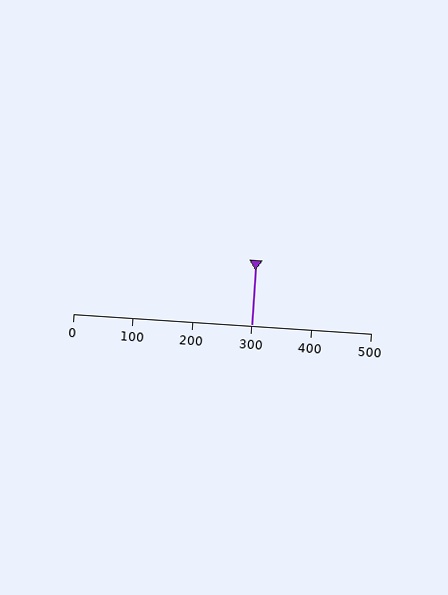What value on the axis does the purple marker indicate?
The marker indicates approximately 300.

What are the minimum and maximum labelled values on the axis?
The axis runs from 0 to 500.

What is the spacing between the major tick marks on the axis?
The major ticks are spaced 100 apart.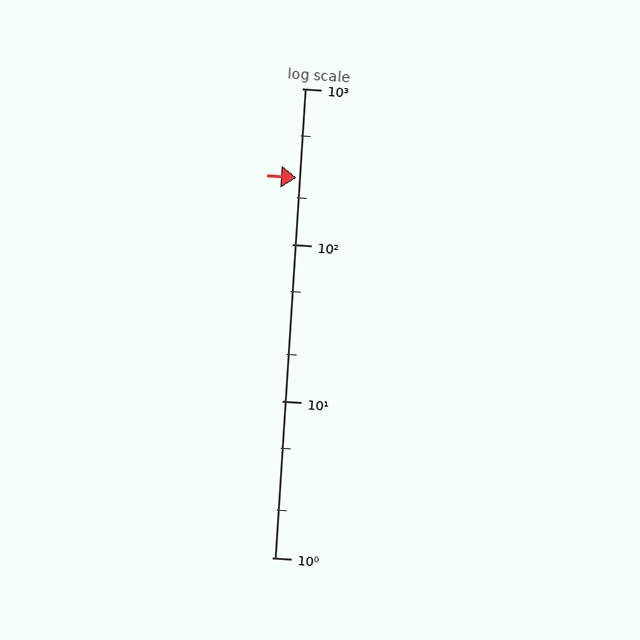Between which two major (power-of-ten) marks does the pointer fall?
The pointer is between 100 and 1000.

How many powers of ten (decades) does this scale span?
The scale spans 3 decades, from 1 to 1000.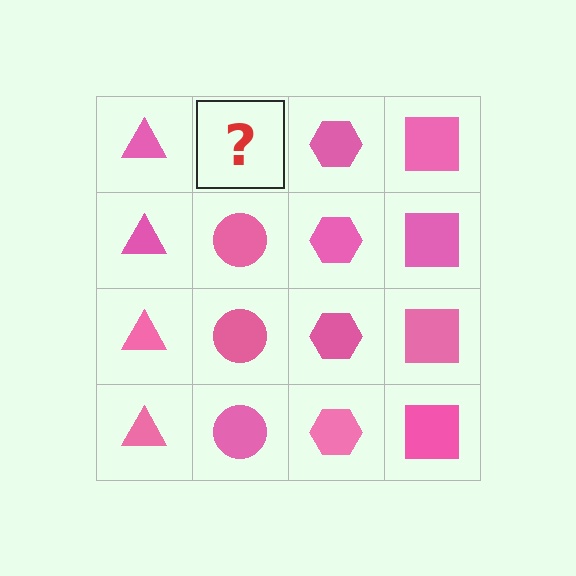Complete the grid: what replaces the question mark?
The question mark should be replaced with a pink circle.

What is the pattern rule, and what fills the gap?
The rule is that each column has a consistent shape. The gap should be filled with a pink circle.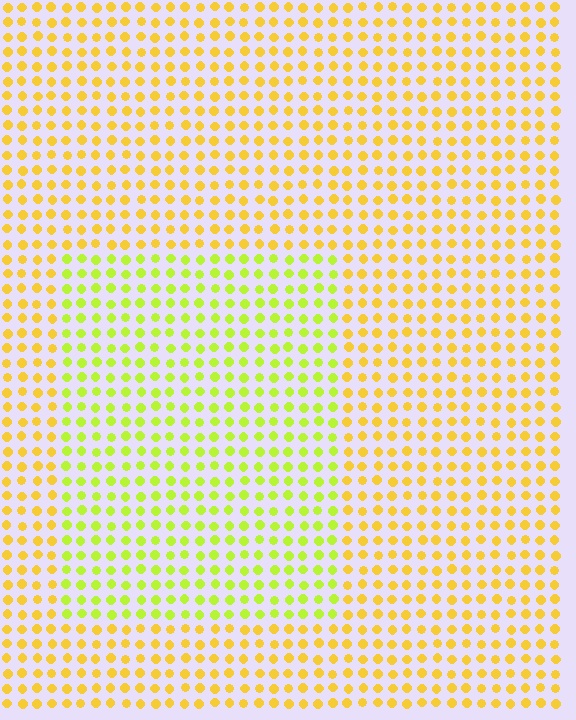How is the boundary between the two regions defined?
The boundary is defined purely by a slight shift in hue (about 33 degrees). Spacing, size, and orientation are identical on both sides.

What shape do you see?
I see a rectangle.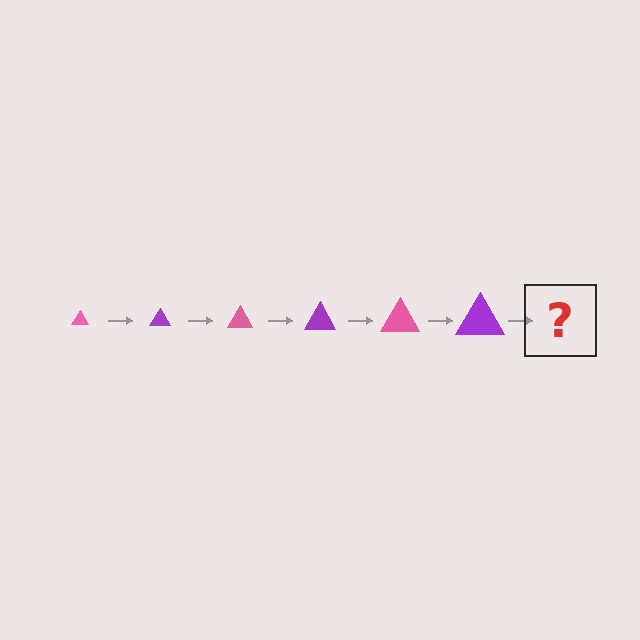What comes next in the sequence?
The next element should be a pink triangle, larger than the previous one.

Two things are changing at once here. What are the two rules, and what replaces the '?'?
The two rules are that the triangle grows larger each step and the color cycles through pink and purple. The '?' should be a pink triangle, larger than the previous one.